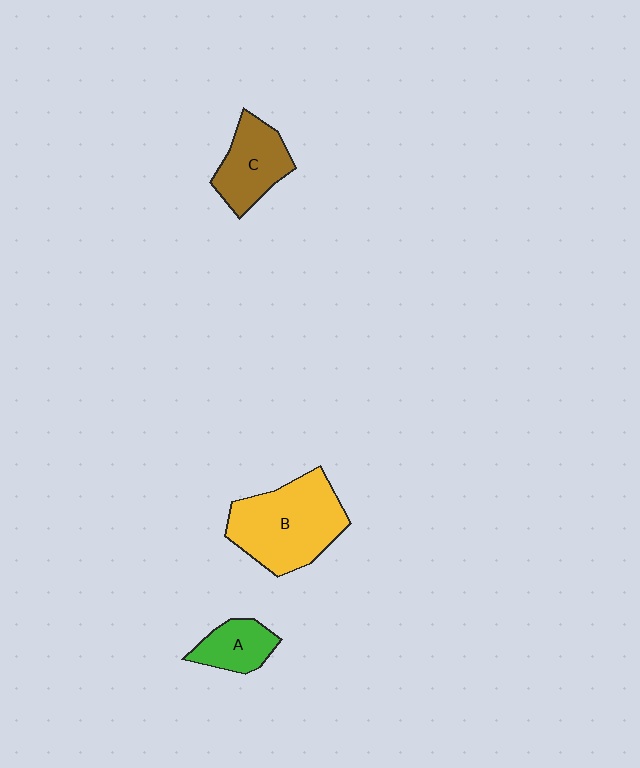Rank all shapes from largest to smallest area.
From largest to smallest: B (yellow), C (brown), A (green).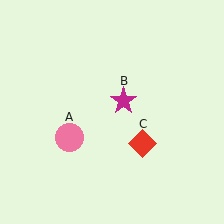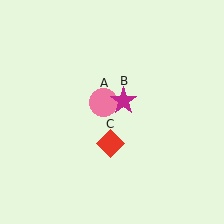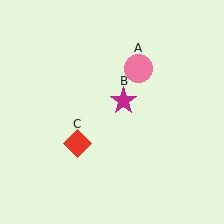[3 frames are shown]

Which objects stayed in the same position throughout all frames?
Magenta star (object B) remained stationary.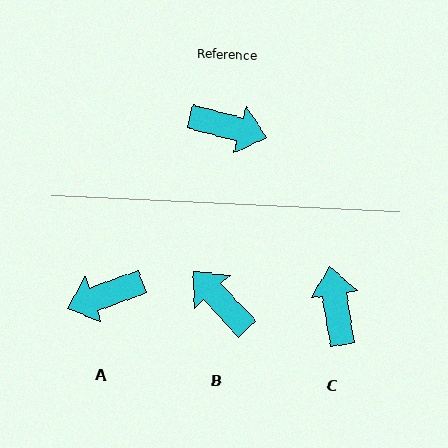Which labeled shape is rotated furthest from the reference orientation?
B, about 148 degrees away.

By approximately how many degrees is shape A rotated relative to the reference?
Approximately 145 degrees clockwise.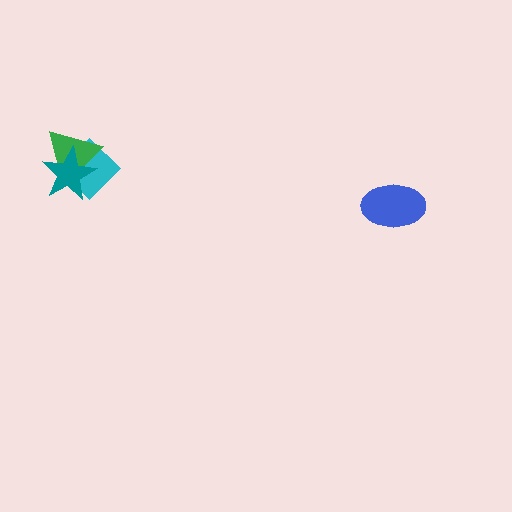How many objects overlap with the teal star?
2 objects overlap with the teal star.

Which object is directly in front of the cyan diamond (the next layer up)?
The green triangle is directly in front of the cyan diamond.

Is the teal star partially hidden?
No, no other shape covers it.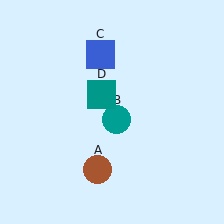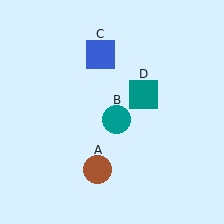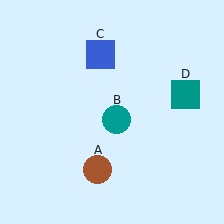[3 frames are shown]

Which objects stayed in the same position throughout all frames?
Brown circle (object A) and teal circle (object B) and blue square (object C) remained stationary.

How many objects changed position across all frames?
1 object changed position: teal square (object D).